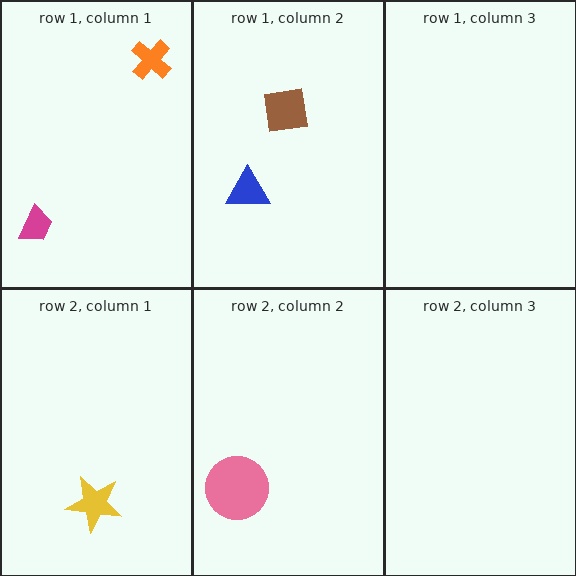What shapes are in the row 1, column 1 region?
The magenta trapezoid, the orange cross.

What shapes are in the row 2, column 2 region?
The pink circle.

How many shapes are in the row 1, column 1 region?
2.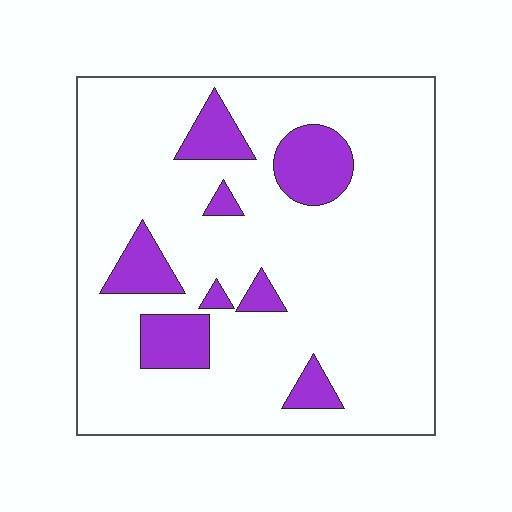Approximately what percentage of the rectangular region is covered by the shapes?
Approximately 15%.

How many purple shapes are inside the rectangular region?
8.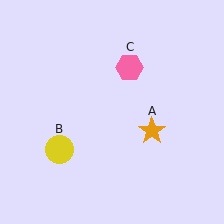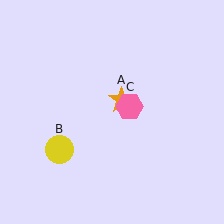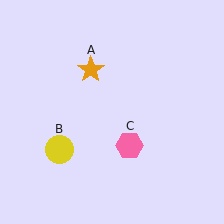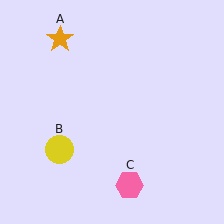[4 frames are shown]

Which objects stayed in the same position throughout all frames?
Yellow circle (object B) remained stationary.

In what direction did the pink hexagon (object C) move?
The pink hexagon (object C) moved down.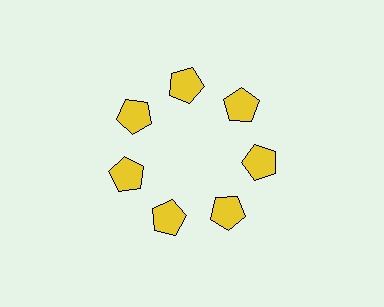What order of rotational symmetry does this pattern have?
This pattern has 7-fold rotational symmetry.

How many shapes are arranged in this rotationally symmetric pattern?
There are 7 shapes, arranged in 7 groups of 1.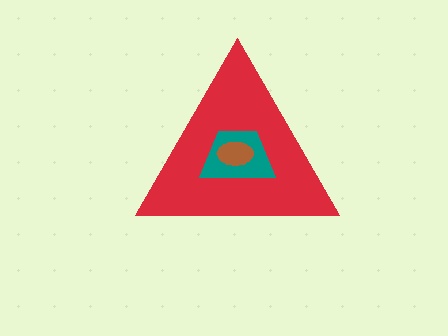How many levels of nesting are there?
3.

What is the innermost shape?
The brown ellipse.